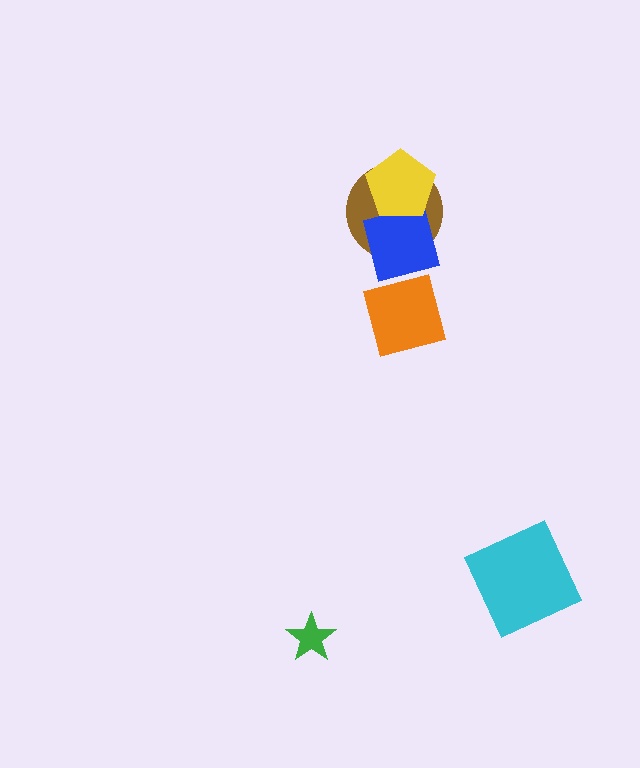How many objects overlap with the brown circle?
2 objects overlap with the brown circle.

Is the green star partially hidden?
No, no other shape covers it.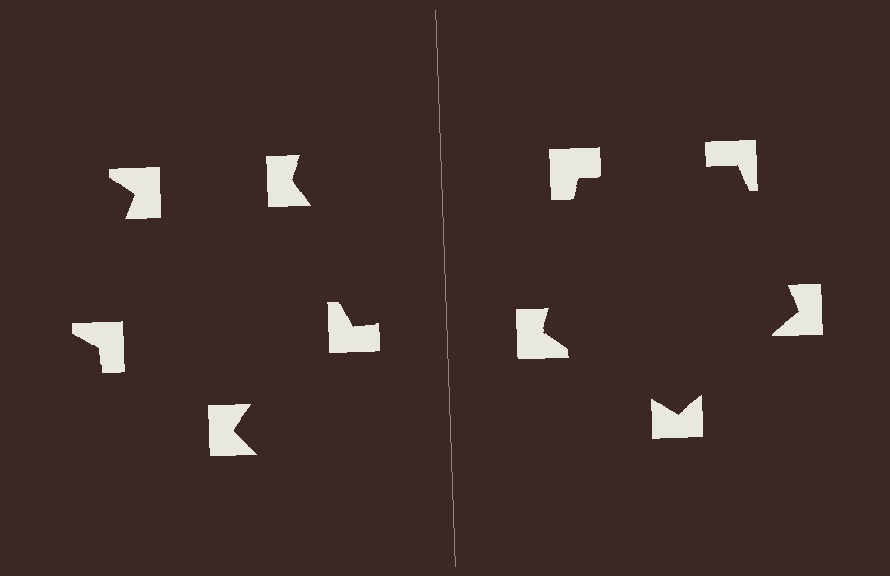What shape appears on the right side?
An illusory pentagon.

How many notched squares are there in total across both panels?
10 — 5 on each side.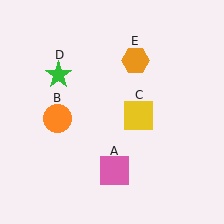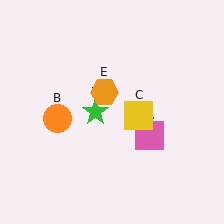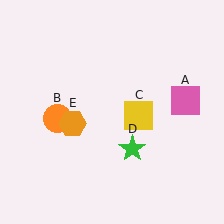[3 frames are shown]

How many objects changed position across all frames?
3 objects changed position: pink square (object A), green star (object D), orange hexagon (object E).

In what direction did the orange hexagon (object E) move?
The orange hexagon (object E) moved down and to the left.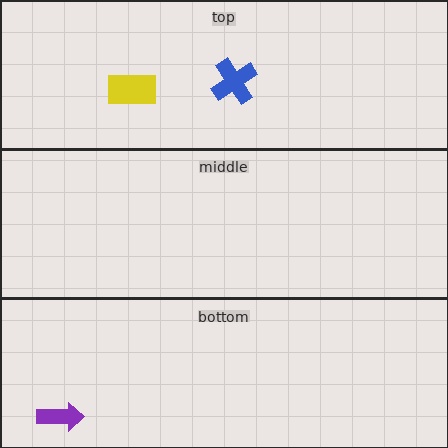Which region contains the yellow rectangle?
The top region.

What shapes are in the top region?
The blue cross, the yellow rectangle.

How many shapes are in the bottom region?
1.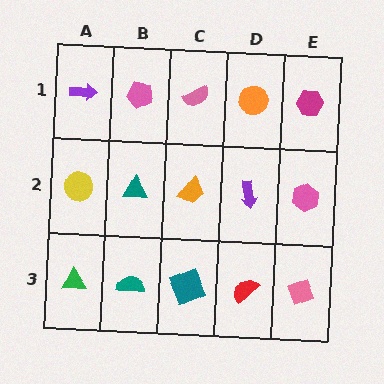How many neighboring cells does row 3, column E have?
2.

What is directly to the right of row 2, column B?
An orange trapezoid.